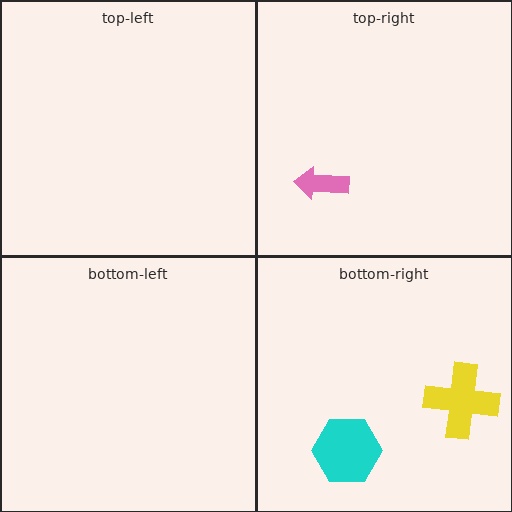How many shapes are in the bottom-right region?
2.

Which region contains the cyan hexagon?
The bottom-right region.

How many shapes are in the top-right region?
1.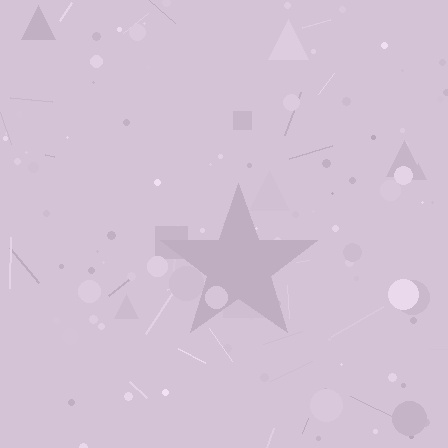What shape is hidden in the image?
A star is hidden in the image.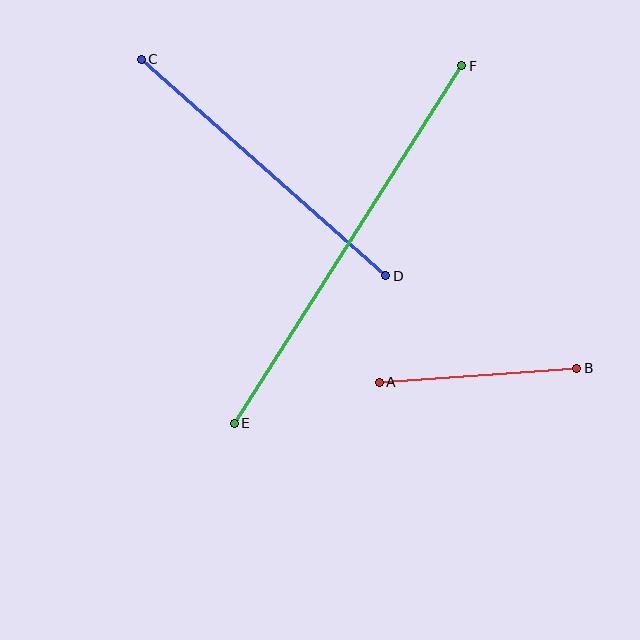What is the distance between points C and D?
The distance is approximately 326 pixels.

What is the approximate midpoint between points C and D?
The midpoint is at approximately (263, 167) pixels.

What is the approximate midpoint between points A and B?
The midpoint is at approximately (478, 375) pixels.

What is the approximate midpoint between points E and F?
The midpoint is at approximately (348, 245) pixels.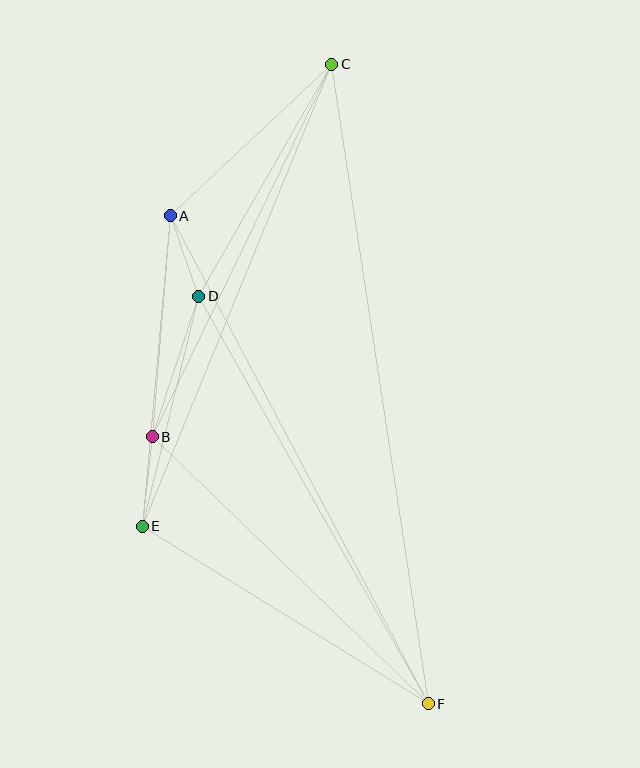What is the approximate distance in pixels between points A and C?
The distance between A and C is approximately 222 pixels.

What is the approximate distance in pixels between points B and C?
The distance between B and C is approximately 413 pixels.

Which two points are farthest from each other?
Points C and F are farthest from each other.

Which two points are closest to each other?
Points A and D are closest to each other.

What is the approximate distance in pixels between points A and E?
The distance between A and E is approximately 312 pixels.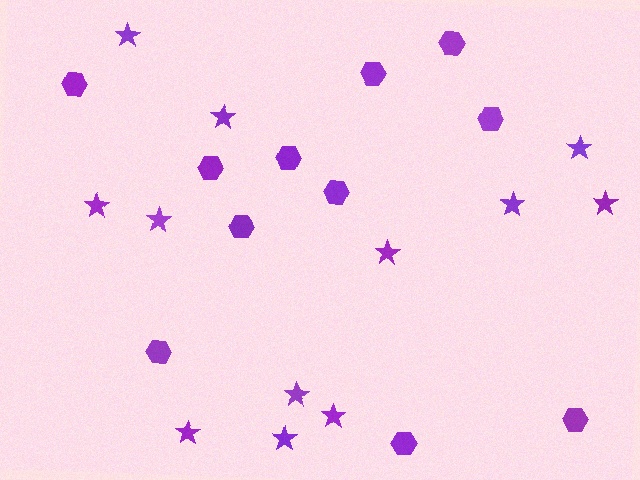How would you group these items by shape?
There are 2 groups: one group of hexagons (11) and one group of stars (12).